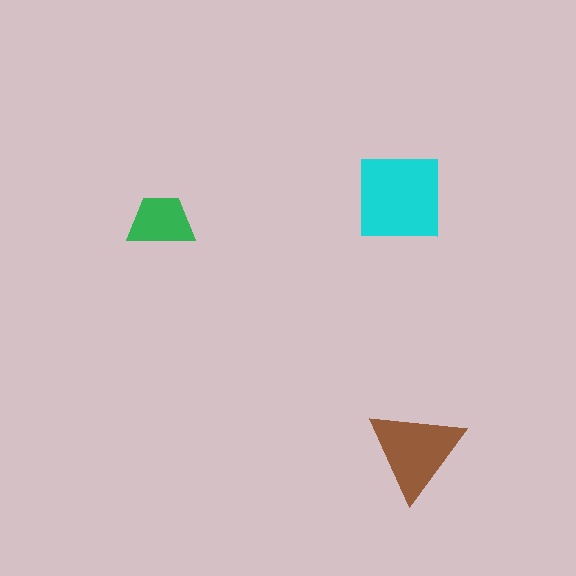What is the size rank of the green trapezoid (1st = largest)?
3rd.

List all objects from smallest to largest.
The green trapezoid, the brown triangle, the cyan square.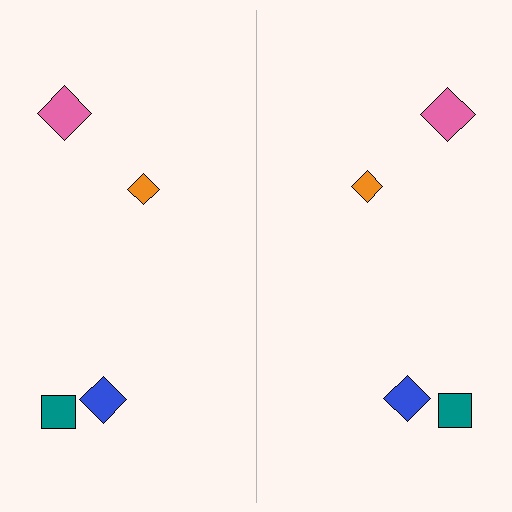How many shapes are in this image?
There are 8 shapes in this image.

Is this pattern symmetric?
Yes, this pattern has bilateral (reflection) symmetry.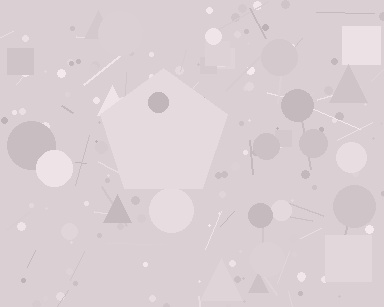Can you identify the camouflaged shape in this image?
The camouflaged shape is a pentagon.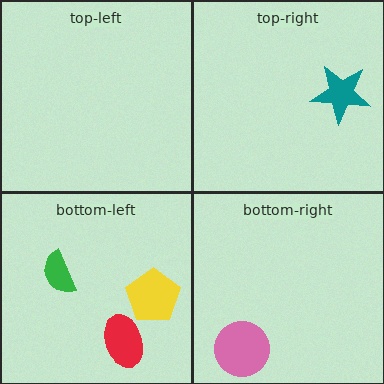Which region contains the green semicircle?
The bottom-left region.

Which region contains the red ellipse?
The bottom-left region.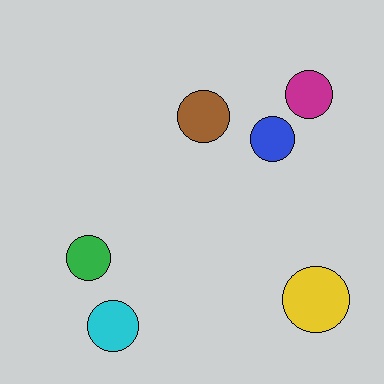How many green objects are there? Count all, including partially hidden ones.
There is 1 green object.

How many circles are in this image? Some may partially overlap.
There are 6 circles.